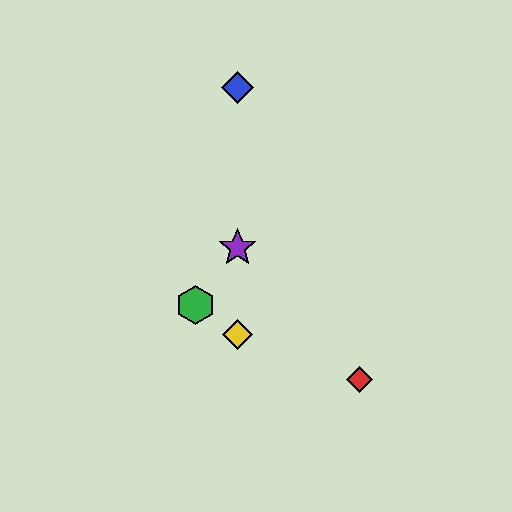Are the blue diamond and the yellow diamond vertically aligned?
Yes, both are at x≈238.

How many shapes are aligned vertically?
3 shapes (the blue diamond, the yellow diamond, the purple star) are aligned vertically.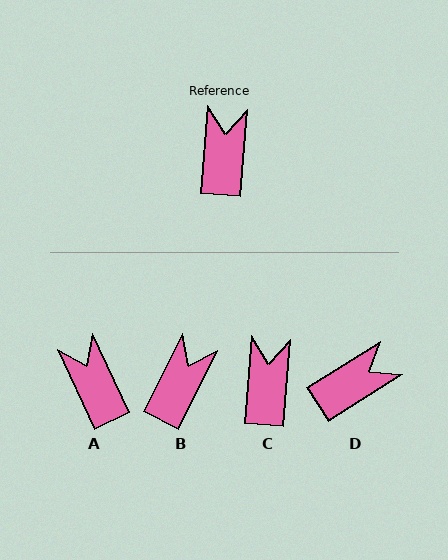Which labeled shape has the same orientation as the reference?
C.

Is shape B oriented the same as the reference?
No, it is off by about 22 degrees.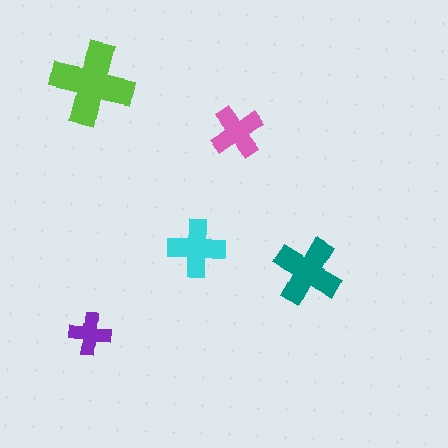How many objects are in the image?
There are 5 objects in the image.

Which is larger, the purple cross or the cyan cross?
The cyan one.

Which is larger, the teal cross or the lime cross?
The lime one.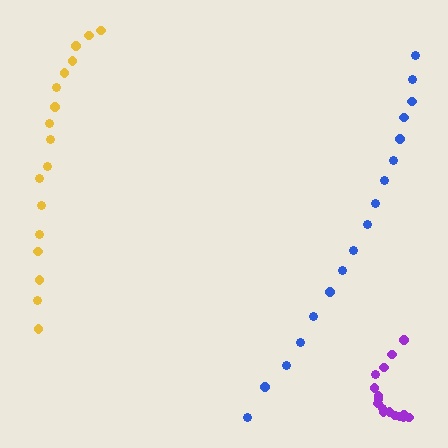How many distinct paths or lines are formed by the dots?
There are 3 distinct paths.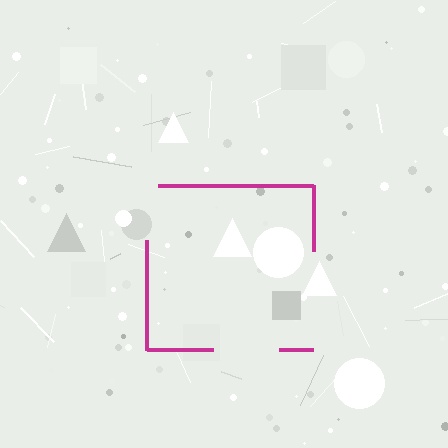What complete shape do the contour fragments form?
The contour fragments form a square.